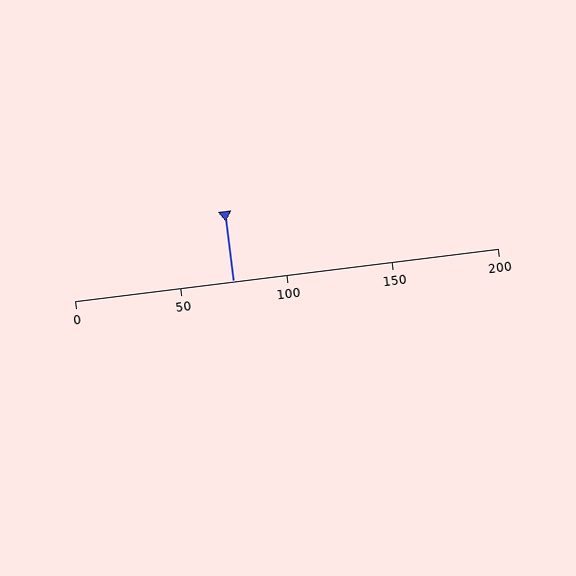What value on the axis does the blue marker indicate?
The marker indicates approximately 75.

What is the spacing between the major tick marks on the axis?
The major ticks are spaced 50 apart.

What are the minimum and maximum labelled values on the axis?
The axis runs from 0 to 200.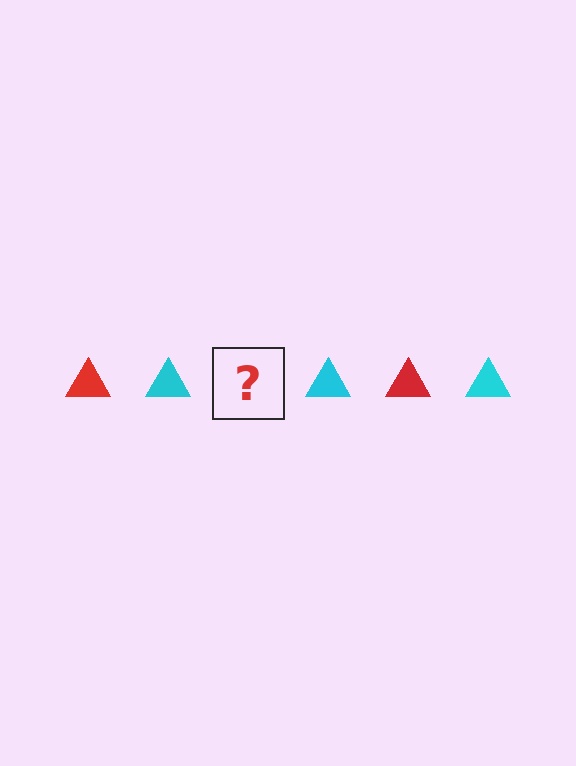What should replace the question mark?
The question mark should be replaced with a red triangle.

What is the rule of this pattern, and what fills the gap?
The rule is that the pattern cycles through red, cyan triangles. The gap should be filled with a red triangle.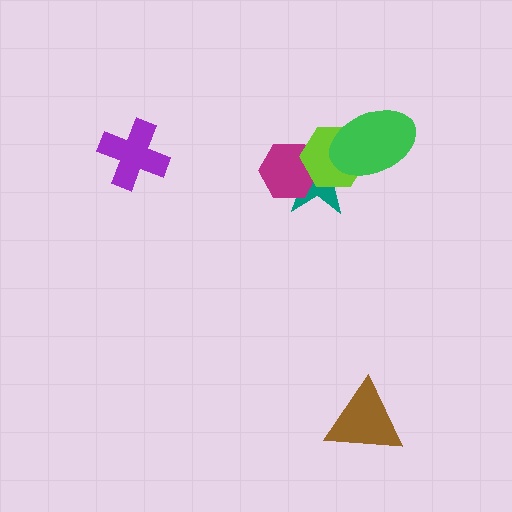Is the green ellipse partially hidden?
No, no other shape covers it.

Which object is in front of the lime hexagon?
The green ellipse is in front of the lime hexagon.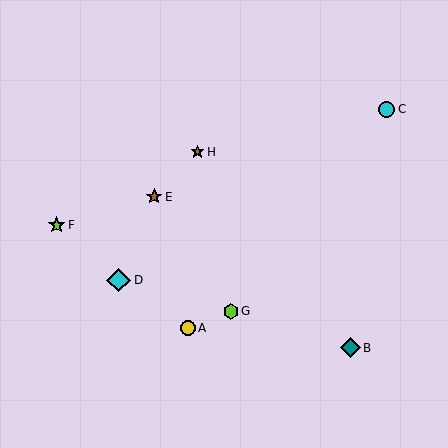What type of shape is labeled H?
Shape H is a brown star.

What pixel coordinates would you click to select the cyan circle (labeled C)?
Click at (387, 109) to select the cyan circle C.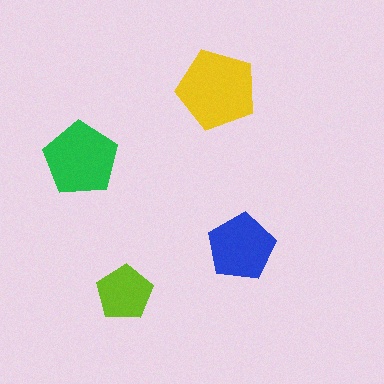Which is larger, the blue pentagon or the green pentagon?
The green one.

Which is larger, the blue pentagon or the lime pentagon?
The blue one.